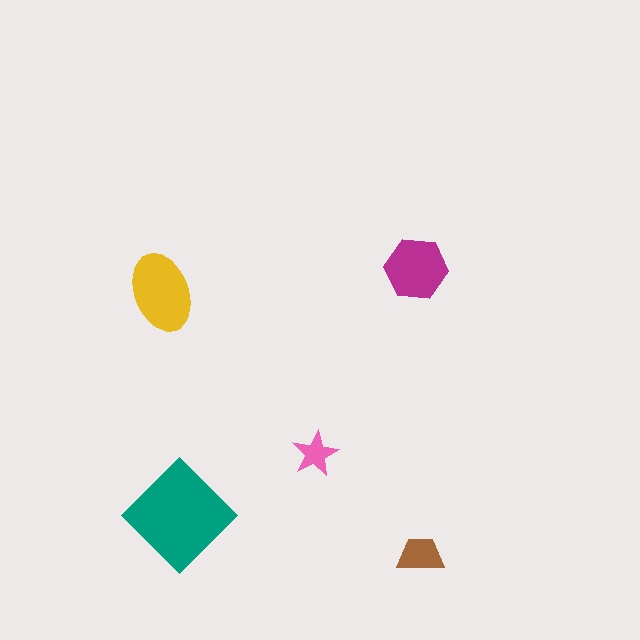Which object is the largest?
The teal diamond.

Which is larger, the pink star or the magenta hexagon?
The magenta hexagon.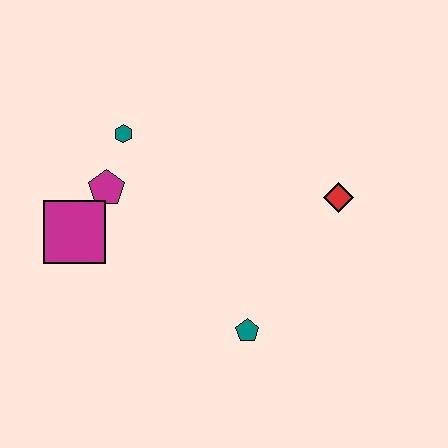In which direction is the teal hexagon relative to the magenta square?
The teal hexagon is above the magenta square.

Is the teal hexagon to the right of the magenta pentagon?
Yes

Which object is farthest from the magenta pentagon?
The red diamond is farthest from the magenta pentagon.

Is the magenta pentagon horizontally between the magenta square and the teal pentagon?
Yes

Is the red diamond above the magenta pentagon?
No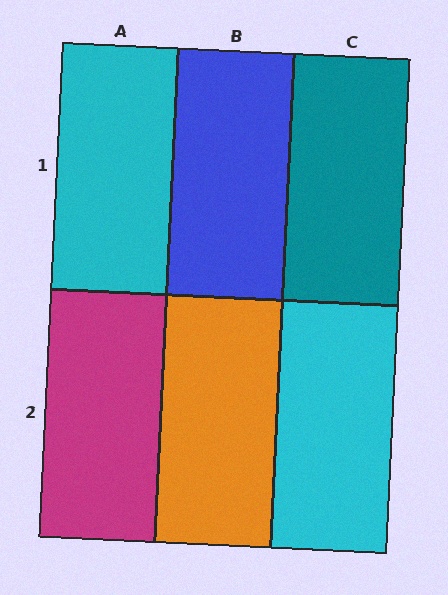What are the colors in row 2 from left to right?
Magenta, orange, cyan.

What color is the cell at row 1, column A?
Cyan.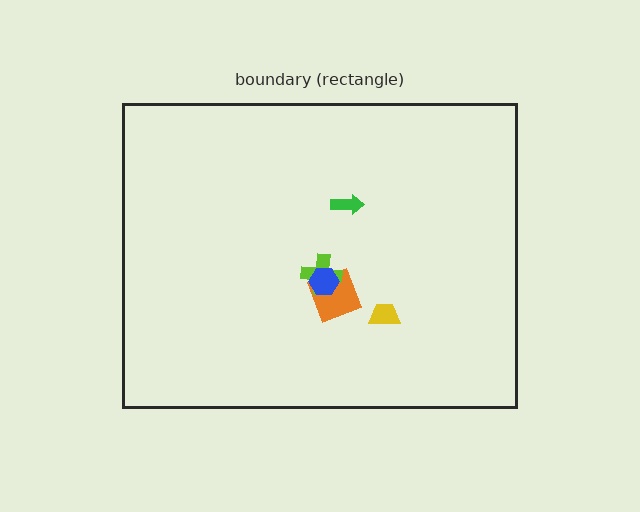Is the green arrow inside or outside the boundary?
Inside.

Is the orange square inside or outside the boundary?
Inside.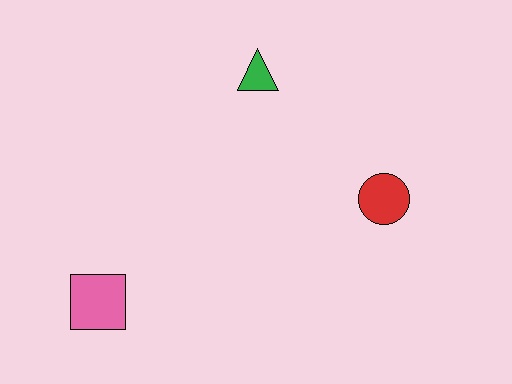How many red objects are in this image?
There is 1 red object.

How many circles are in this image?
There is 1 circle.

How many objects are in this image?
There are 3 objects.